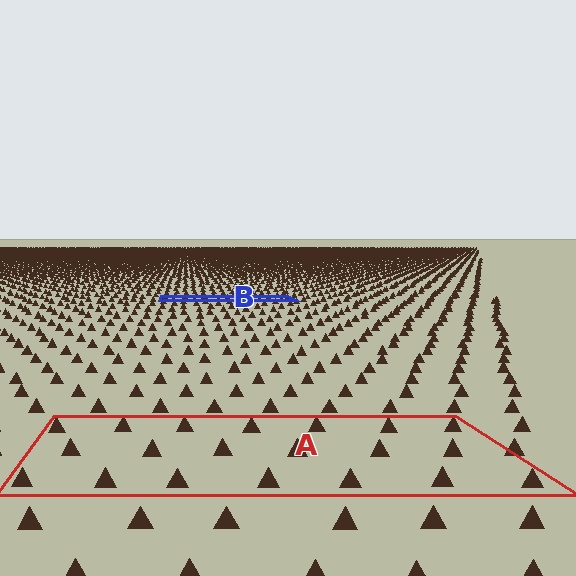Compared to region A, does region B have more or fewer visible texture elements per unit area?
Region B has more texture elements per unit area — they are packed more densely because it is farther away.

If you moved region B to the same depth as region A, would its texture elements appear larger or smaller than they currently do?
They would appear larger. At a closer depth, the same texture elements are projected at a bigger on-screen size.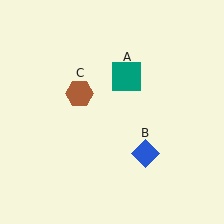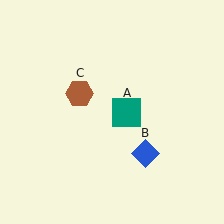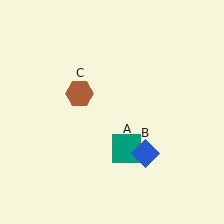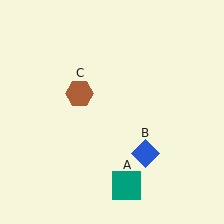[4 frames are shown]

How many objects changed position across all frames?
1 object changed position: teal square (object A).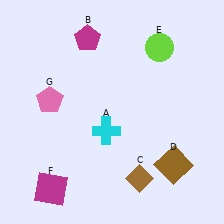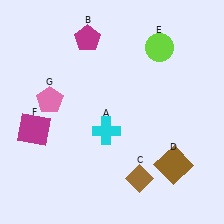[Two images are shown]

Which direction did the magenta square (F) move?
The magenta square (F) moved up.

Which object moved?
The magenta square (F) moved up.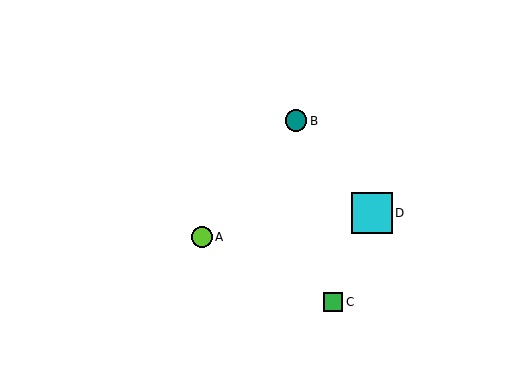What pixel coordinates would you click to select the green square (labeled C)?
Click at (333, 302) to select the green square C.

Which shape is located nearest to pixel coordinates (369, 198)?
The cyan square (labeled D) at (372, 213) is nearest to that location.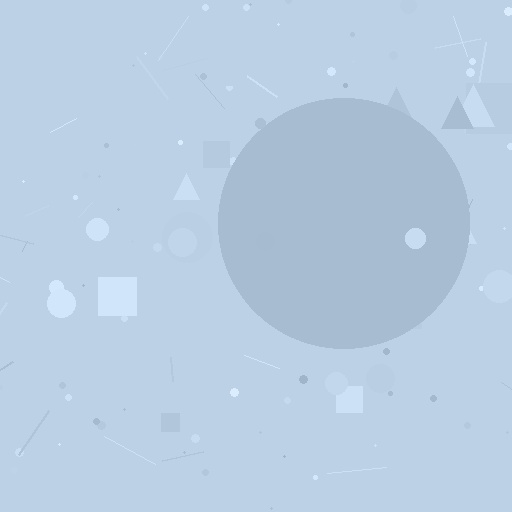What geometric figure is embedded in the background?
A circle is embedded in the background.